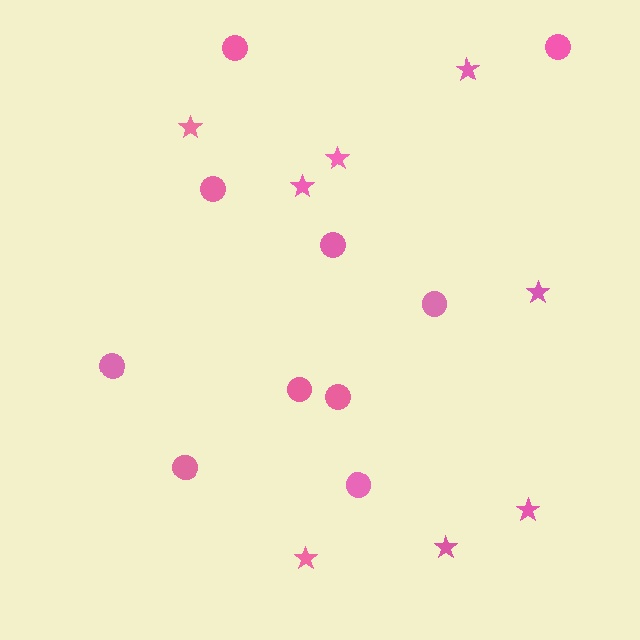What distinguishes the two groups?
There are 2 groups: one group of stars (8) and one group of circles (10).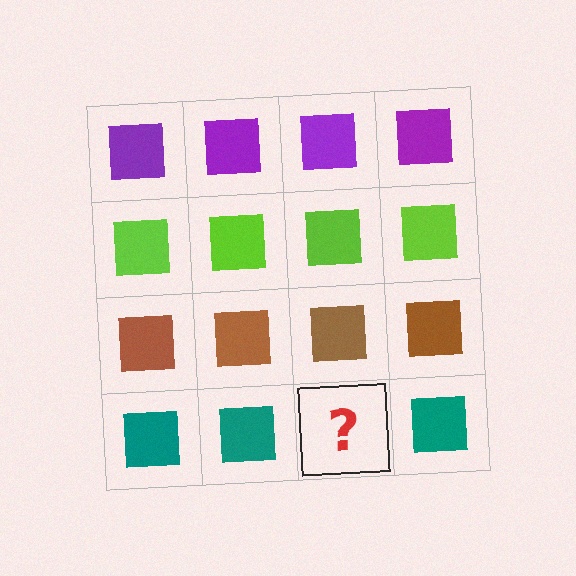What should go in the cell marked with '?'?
The missing cell should contain a teal square.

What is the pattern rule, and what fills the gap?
The rule is that each row has a consistent color. The gap should be filled with a teal square.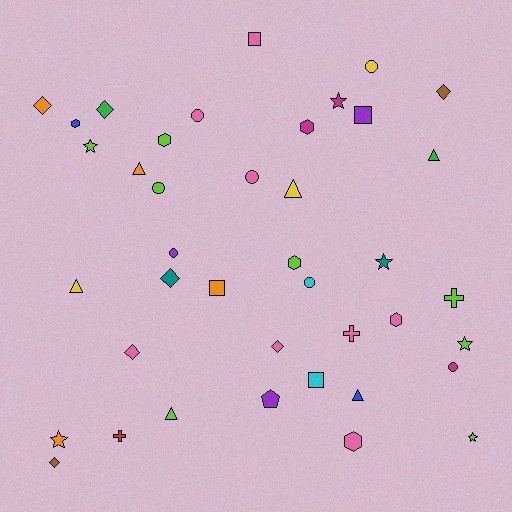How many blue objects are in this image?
There are 2 blue objects.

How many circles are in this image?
There are 7 circles.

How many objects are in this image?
There are 40 objects.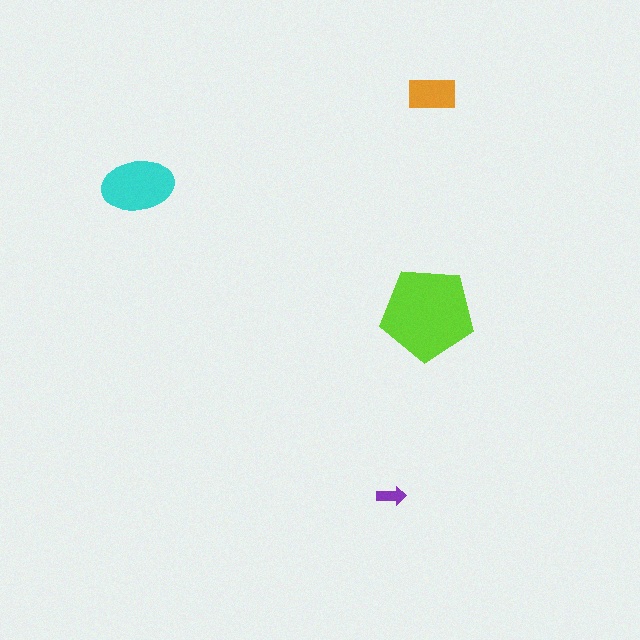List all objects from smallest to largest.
The purple arrow, the orange rectangle, the cyan ellipse, the lime pentagon.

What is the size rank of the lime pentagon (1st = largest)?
1st.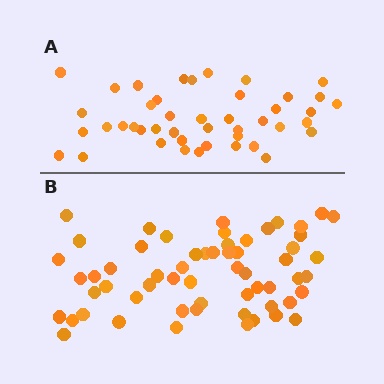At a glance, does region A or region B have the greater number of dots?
Region B (the bottom region) has more dots.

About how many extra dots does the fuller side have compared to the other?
Region B has approximately 15 more dots than region A.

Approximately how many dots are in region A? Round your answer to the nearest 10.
About 40 dots. (The exact count is 44, which rounds to 40.)